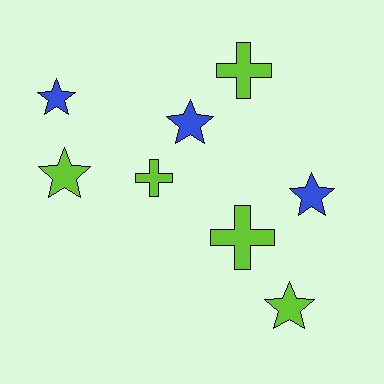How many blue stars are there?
There are 3 blue stars.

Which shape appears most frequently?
Star, with 5 objects.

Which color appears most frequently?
Lime, with 5 objects.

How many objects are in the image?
There are 8 objects.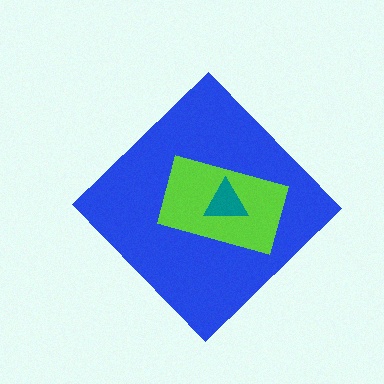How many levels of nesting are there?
3.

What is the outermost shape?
The blue diamond.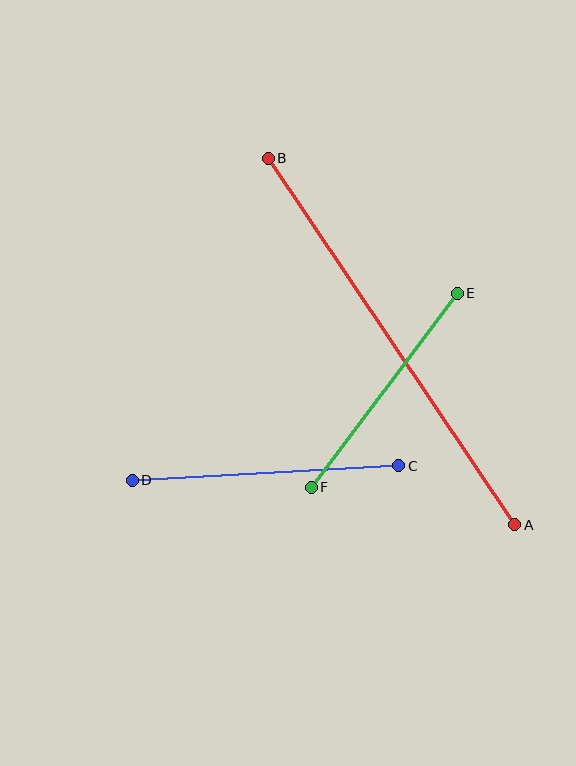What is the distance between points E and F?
The distance is approximately 242 pixels.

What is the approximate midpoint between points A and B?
The midpoint is at approximately (392, 341) pixels.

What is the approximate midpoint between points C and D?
The midpoint is at approximately (265, 473) pixels.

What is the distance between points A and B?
The distance is approximately 442 pixels.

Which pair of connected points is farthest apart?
Points A and B are farthest apart.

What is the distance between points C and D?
The distance is approximately 267 pixels.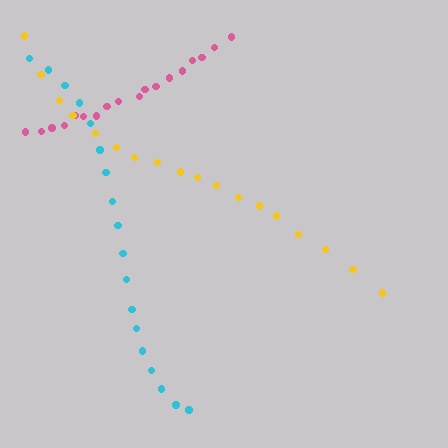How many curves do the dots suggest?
There are 3 distinct paths.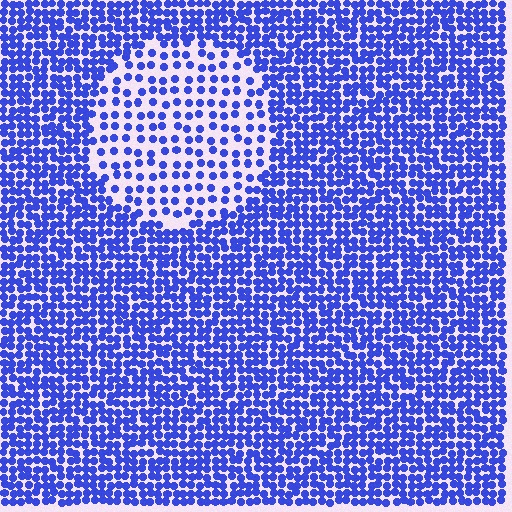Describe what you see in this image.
The image contains small blue elements arranged at two different densities. A circle-shaped region is visible where the elements are less densely packed than the surrounding area.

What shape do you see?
I see a circle.